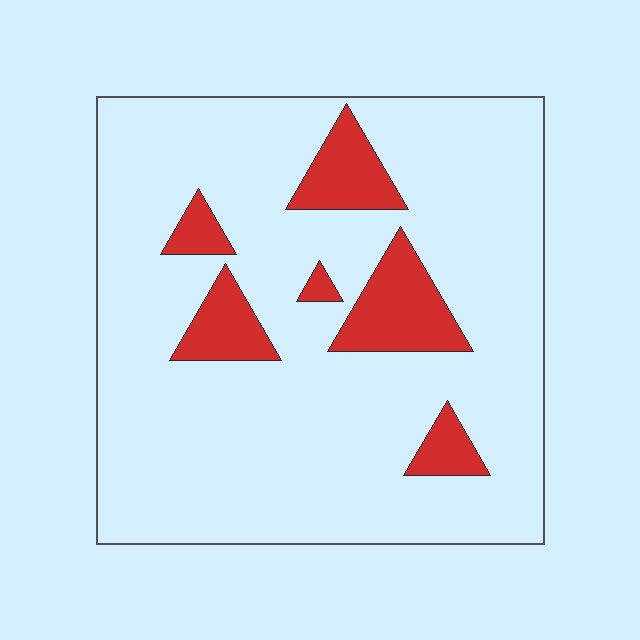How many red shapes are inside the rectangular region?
6.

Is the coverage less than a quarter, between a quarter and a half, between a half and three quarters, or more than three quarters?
Less than a quarter.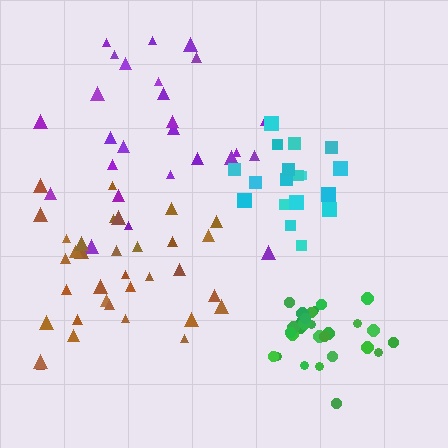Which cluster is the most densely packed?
Green.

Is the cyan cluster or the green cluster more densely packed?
Green.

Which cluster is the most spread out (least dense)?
Purple.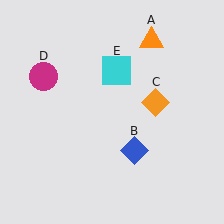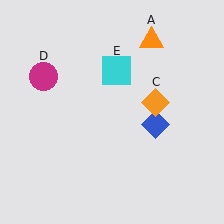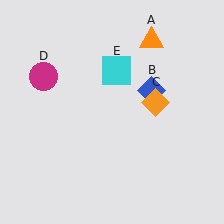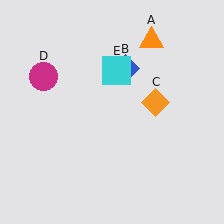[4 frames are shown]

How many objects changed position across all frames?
1 object changed position: blue diamond (object B).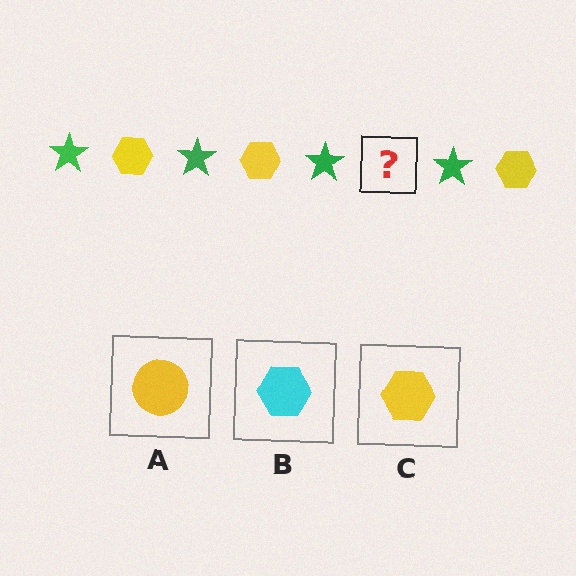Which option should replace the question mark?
Option C.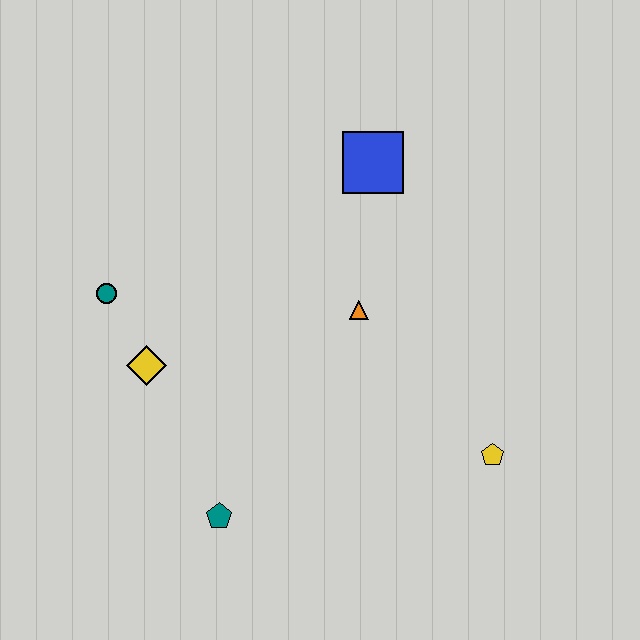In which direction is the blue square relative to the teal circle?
The blue square is to the right of the teal circle.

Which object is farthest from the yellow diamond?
The yellow pentagon is farthest from the yellow diamond.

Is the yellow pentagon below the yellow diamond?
Yes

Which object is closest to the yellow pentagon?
The orange triangle is closest to the yellow pentagon.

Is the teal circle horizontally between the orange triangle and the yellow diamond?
No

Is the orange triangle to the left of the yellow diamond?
No